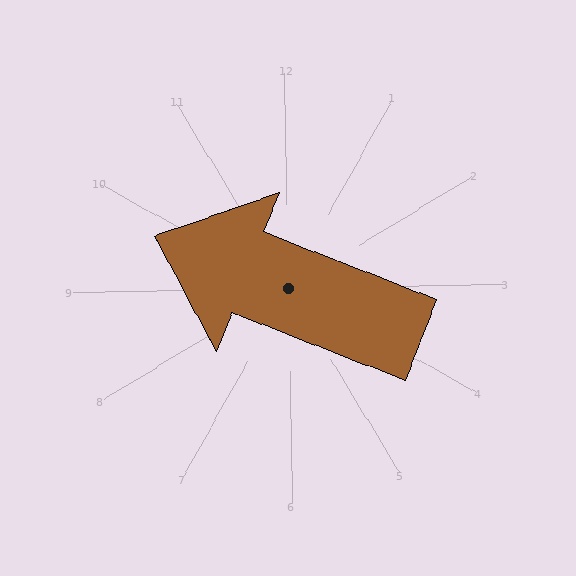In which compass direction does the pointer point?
West.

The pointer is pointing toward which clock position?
Roughly 10 o'clock.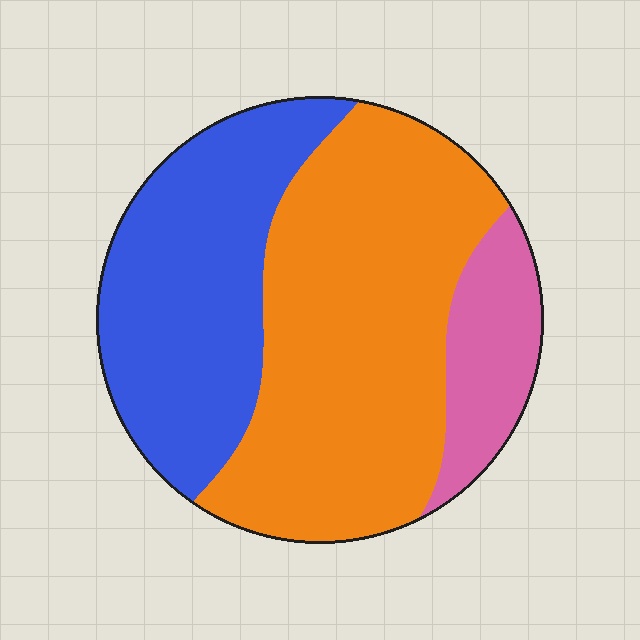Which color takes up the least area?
Pink, at roughly 15%.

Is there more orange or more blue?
Orange.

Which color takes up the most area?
Orange, at roughly 50%.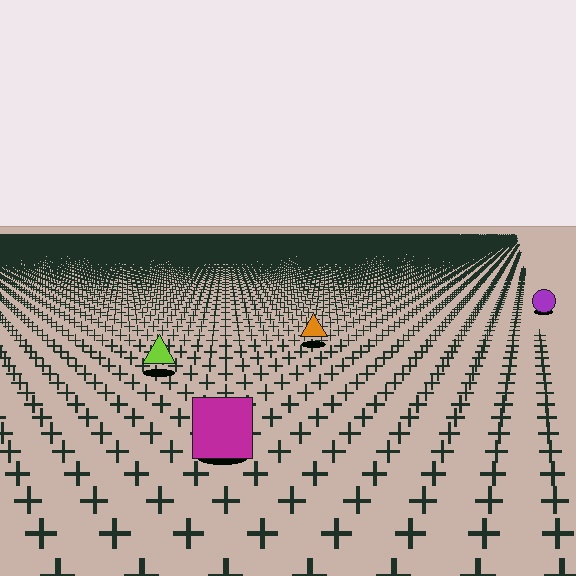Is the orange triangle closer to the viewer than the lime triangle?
No. The lime triangle is closer — you can tell from the texture gradient: the ground texture is coarser near it.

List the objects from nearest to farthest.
From nearest to farthest: the magenta square, the lime triangle, the orange triangle, the purple circle.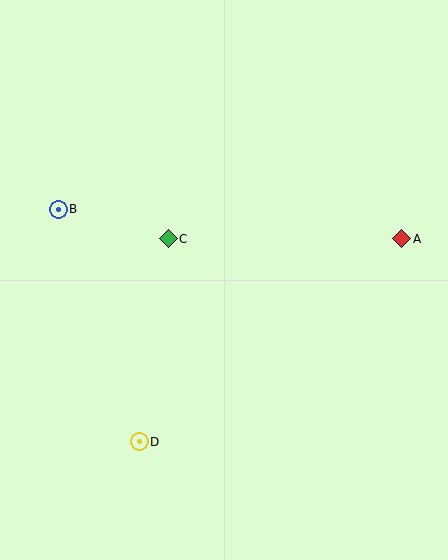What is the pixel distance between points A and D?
The distance between A and D is 332 pixels.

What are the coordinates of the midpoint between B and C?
The midpoint between B and C is at (113, 224).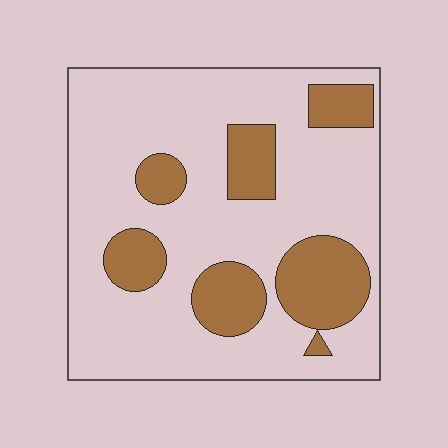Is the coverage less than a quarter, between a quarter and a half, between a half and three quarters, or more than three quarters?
Less than a quarter.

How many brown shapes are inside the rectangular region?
7.